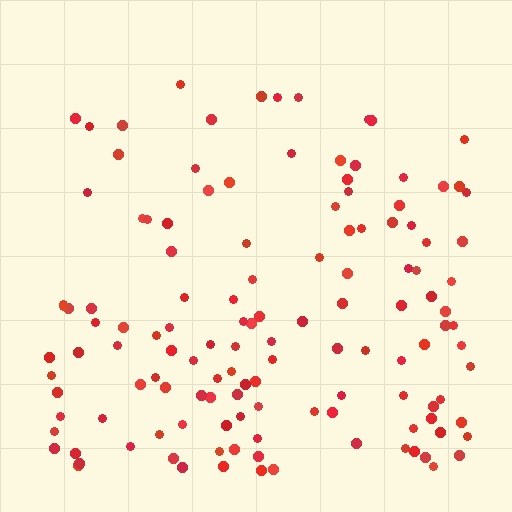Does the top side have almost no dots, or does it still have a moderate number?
Still a moderate number, just noticeably fewer than the bottom.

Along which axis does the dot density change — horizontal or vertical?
Vertical.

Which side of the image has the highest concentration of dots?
The bottom.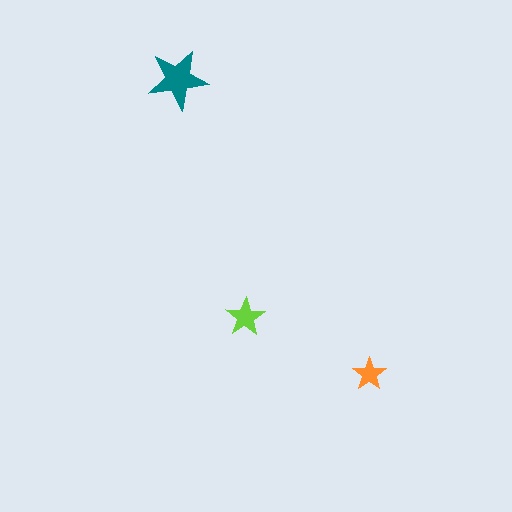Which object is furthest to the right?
The orange star is rightmost.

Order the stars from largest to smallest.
the teal one, the lime one, the orange one.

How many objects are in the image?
There are 3 objects in the image.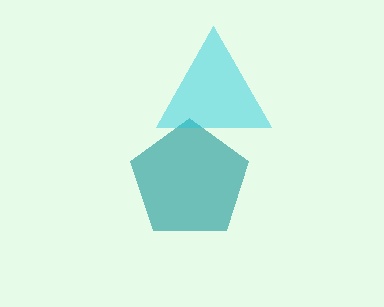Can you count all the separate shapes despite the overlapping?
Yes, there are 2 separate shapes.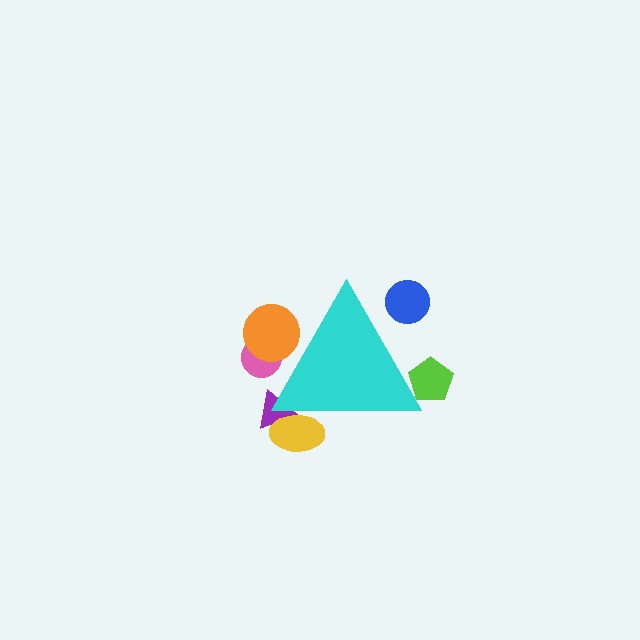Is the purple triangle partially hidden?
Yes, the purple triangle is partially hidden behind the cyan triangle.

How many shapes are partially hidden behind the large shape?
6 shapes are partially hidden.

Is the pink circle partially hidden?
Yes, the pink circle is partially hidden behind the cyan triangle.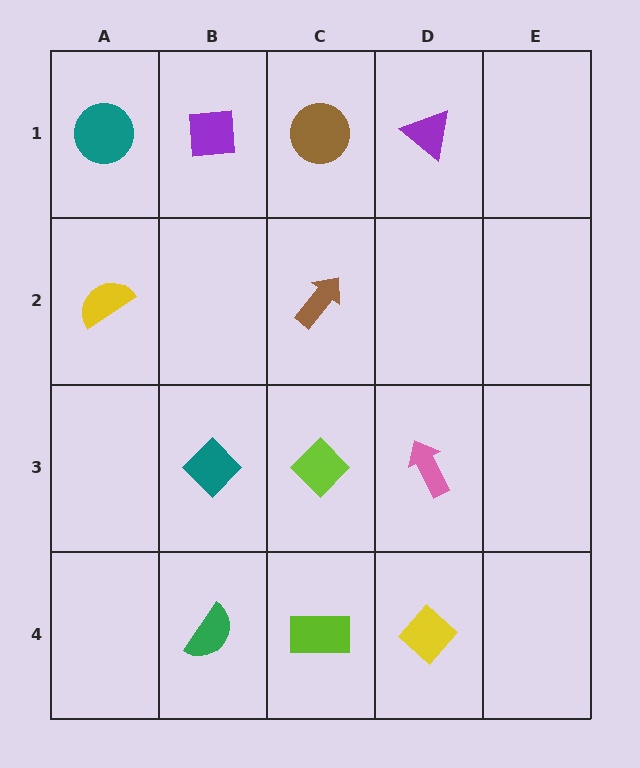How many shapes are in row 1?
4 shapes.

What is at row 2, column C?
A brown arrow.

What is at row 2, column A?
A yellow semicircle.